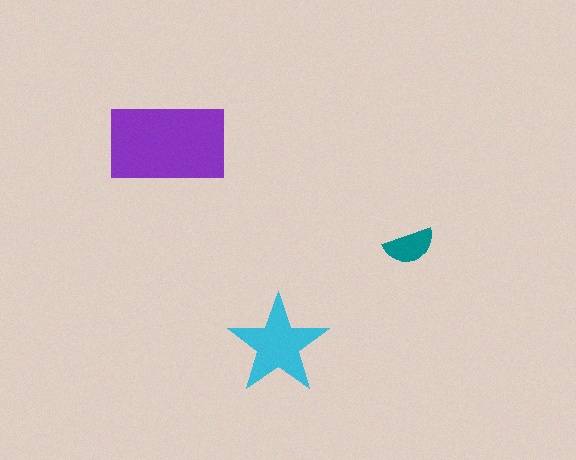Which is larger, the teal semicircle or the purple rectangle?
The purple rectangle.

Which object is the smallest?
The teal semicircle.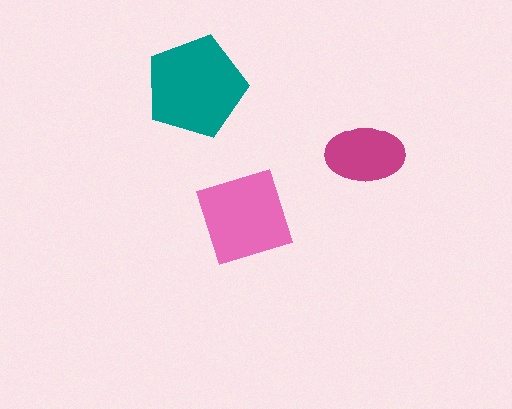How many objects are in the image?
There are 3 objects in the image.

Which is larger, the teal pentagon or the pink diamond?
The teal pentagon.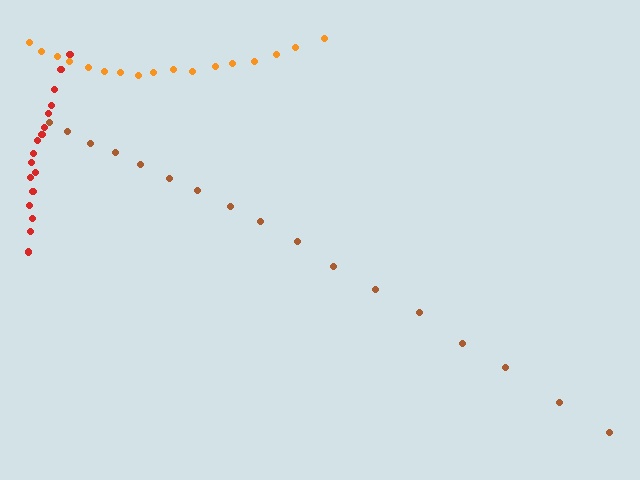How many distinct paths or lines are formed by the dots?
There are 3 distinct paths.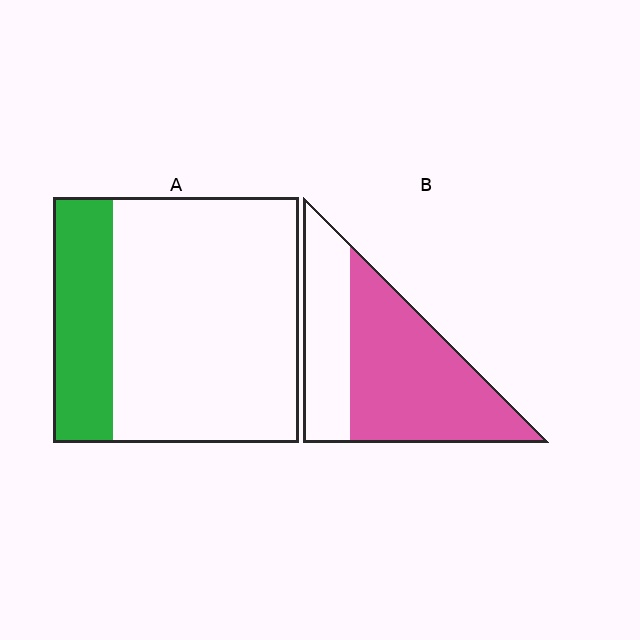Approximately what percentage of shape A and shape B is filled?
A is approximately 25% and B is approximately 65%.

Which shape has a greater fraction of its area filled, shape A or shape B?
Shape B.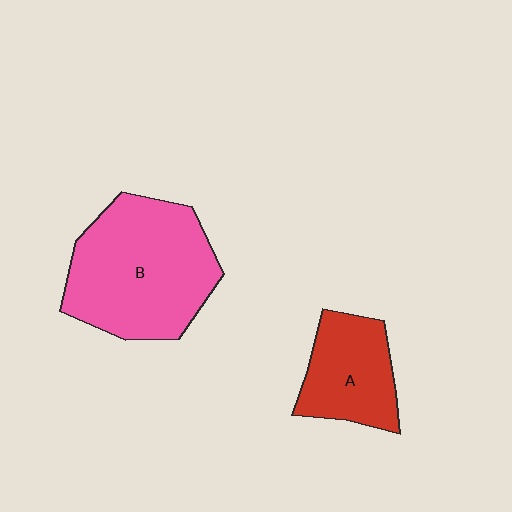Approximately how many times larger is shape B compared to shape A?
Approximately 1.9 times.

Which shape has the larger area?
Shape B (pink).